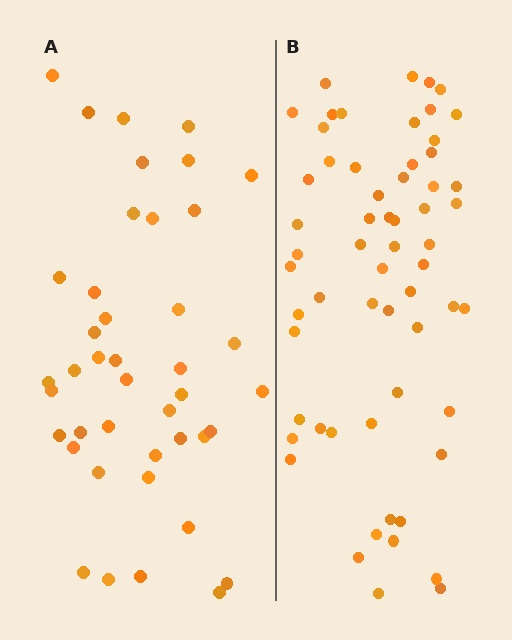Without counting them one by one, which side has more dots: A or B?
Region B (the right region) has more dots.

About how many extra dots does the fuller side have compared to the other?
Region B has approximately 20 more dots than region A.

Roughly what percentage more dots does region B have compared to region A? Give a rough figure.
About 45% more.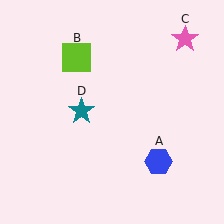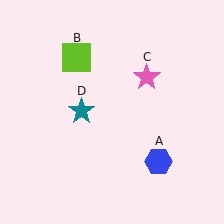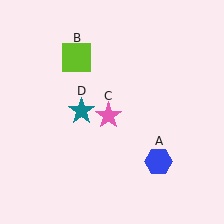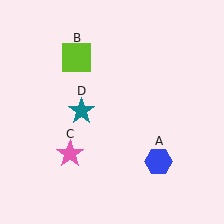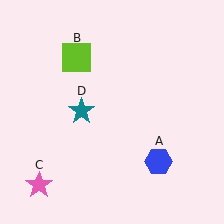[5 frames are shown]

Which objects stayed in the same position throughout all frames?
Blue hexagon (object A) and lime square (object B) and teal star (object D) remained stationary.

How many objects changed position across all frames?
1 object changed position: pink star (object C).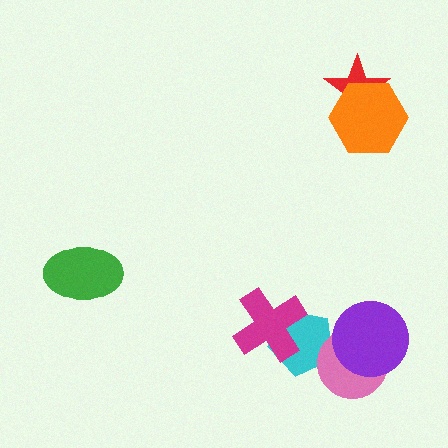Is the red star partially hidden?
Yes, it is partially covered by another shape.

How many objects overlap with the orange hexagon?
1 object overlaps with the orange hexagon.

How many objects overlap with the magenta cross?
1 object overlaps with the magenta cross.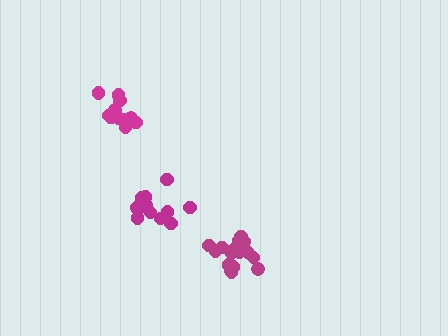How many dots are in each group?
Group 1: 12 dots, Group 2: 13 dots, Group 3: 17 dots (42 total).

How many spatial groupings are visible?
There are 3 spatial groupings.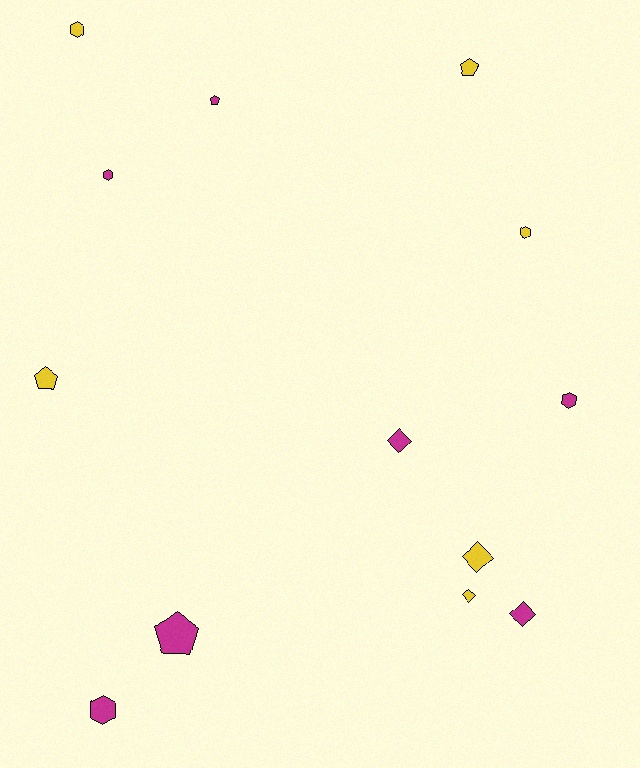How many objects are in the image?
There are 13 objects.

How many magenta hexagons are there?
There are 3 magenta hexagons.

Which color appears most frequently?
Magenta, with 7 objects.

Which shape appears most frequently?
Hexagon, with 5 objects.